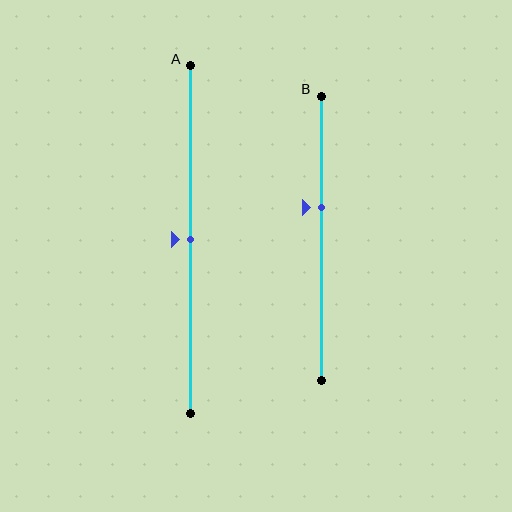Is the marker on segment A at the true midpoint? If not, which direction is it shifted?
Yes, the marker on segment A is at the true midpoint.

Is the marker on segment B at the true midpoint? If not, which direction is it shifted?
No, the marker on segment B is shifted upward by about 11% of the segment length.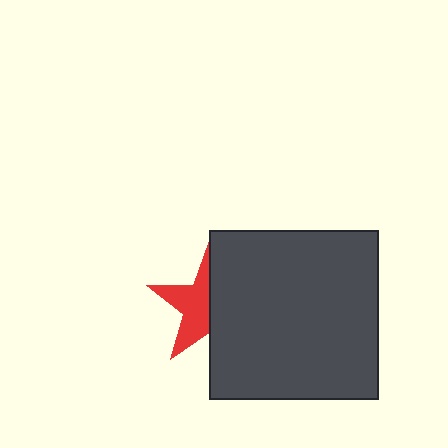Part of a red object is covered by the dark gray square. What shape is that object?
It is a star.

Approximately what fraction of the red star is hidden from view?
Roughly 49% of the red star is hidden behind the dark gray square.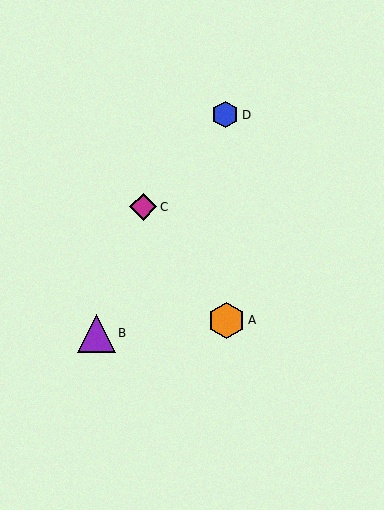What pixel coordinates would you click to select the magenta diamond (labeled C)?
Click at (143, 207) to select the magenta diamond C.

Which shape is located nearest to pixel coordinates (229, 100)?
The blue hexagon (labeled D) at (225, 115) is nearest to that location.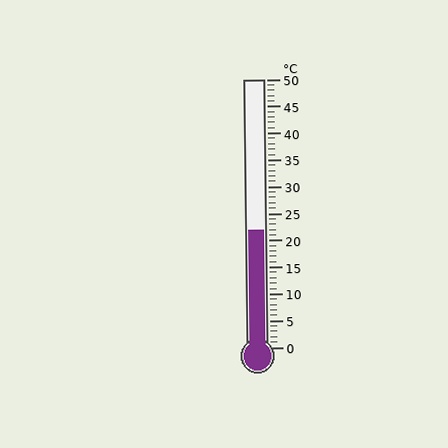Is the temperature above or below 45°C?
The temperature is below 45°C.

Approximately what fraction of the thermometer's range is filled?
The thermometer is filled to approximately 45% of its range.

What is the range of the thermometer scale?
The thermometer scale ranges from 0°C to 50°C.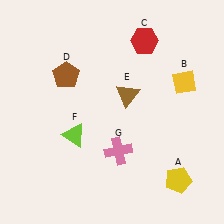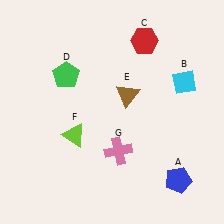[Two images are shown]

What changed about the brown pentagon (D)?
In Image 1, D is brown. In Image 2, it changed to green.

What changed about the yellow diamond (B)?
In Image 1, B is yellow. In Image 2, it changed to cyan.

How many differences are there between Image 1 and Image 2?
There are 3 differences between the two images.